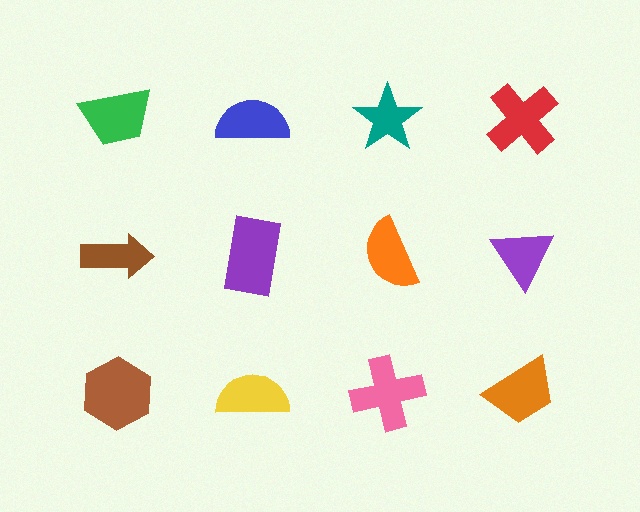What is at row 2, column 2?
A purple rectangle.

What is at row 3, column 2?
A yellow semicircle.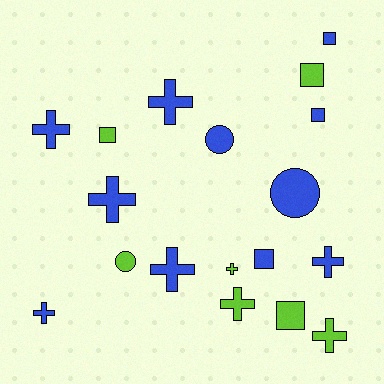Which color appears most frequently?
Blue, with 11 objects.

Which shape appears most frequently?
Cross, with 9 objects.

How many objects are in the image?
There are 18 objects.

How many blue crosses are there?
There are 6 blue crosses.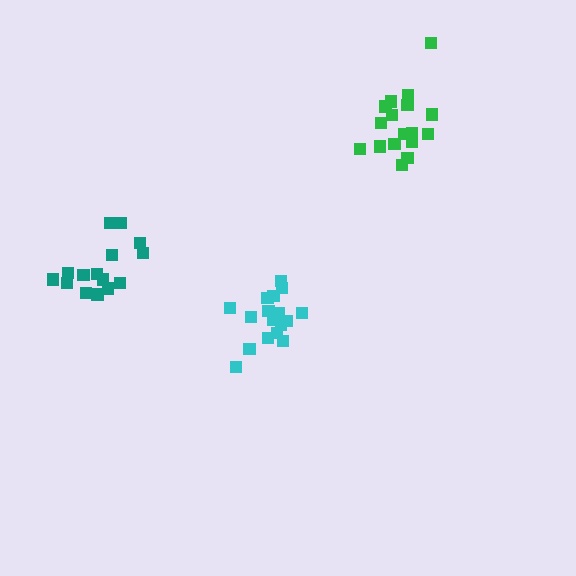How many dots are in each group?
Group 1: 17 dots, Group 2: 18 dots, Group 3: 15 dots (50 total).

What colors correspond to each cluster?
The clusters are colored: green, cyan, teal.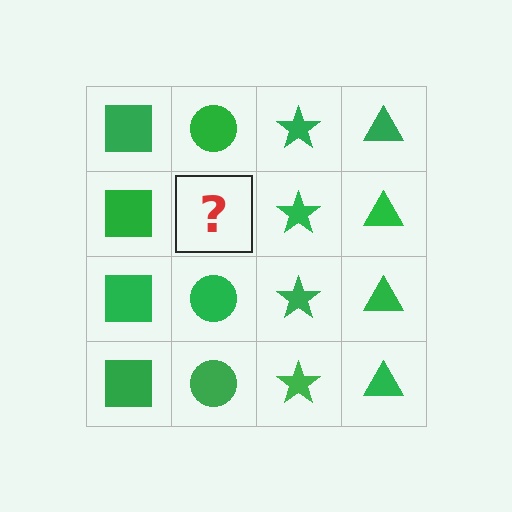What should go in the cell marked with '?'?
The missing cell should contain a green circle.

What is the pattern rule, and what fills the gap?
The rule is that each column has a consistent shape. The gap should be filled with a green circle.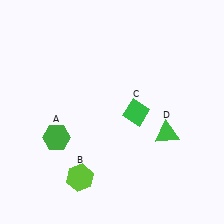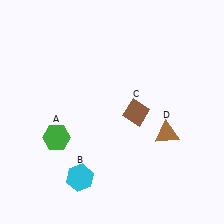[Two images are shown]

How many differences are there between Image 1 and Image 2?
There are 3 differences between the two images.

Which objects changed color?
B changed from lime to cyan. C changed from green to brown. D changed from green to brown.